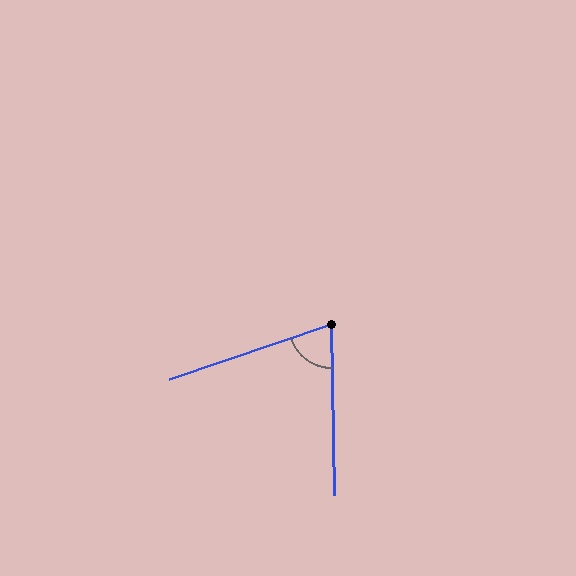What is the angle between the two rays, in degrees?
Approximately 72 degrees.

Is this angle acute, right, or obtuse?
It is acute.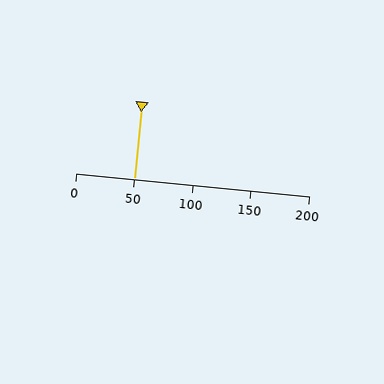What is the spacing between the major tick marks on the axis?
The major ticks are spaced 50 apart.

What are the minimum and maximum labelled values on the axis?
The axis runs from 0 to 200.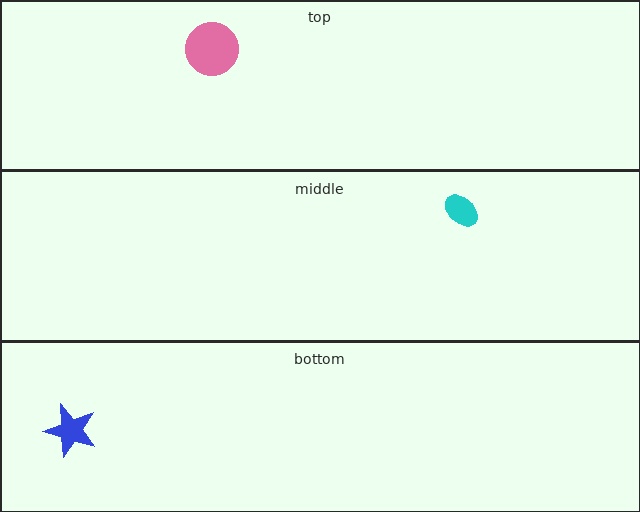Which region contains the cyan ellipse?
The middle region.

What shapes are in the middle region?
The cyan ellipse.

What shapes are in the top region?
The pink circle.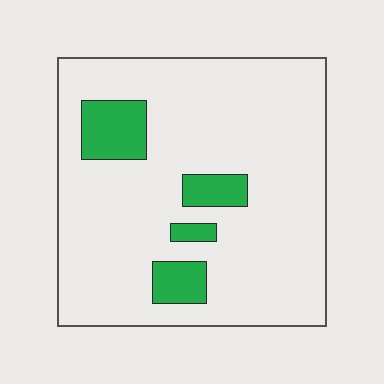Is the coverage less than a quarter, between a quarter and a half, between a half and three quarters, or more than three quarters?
Less than a quarter.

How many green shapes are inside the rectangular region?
4.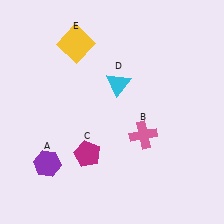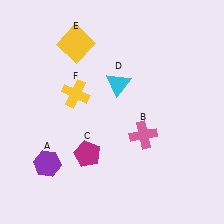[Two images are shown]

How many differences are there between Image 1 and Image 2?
There is 1 difference between the two images.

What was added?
A yellow cross (F) was added in Image 2.